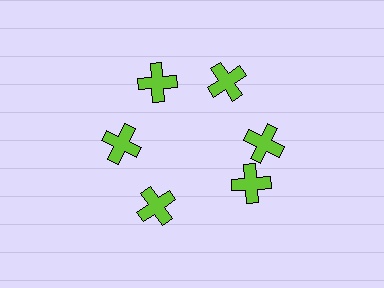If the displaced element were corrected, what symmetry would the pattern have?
It would have 6-fold rotational symmetry — the pattern would map onto itself every 60 degrees.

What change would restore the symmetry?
The symmetry would be restored by rotating it back into even spacing with its neighbors so that all 6 crosses sit at equal angles and equal distance from the center.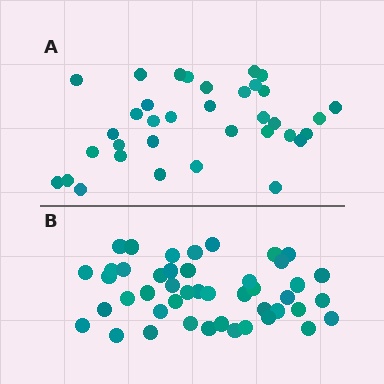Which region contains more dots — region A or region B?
Region B (the bottom region) has more dots.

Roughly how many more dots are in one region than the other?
Region B has roughly 10 or so more dots than region A.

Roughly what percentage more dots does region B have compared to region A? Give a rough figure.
About 30% more.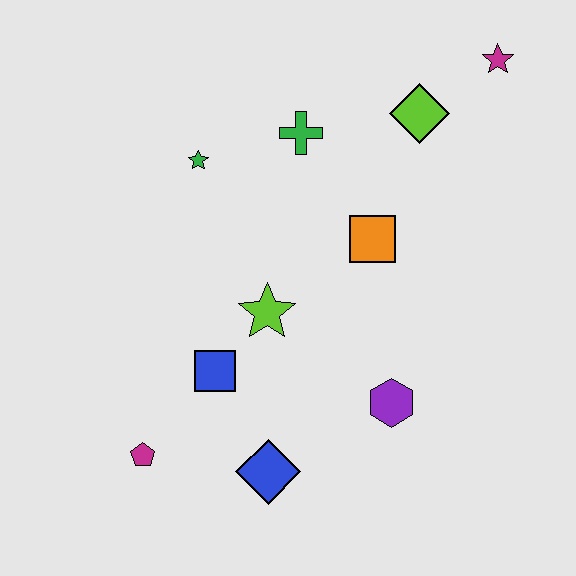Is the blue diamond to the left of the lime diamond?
Yes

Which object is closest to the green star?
The green cross is closest to the green star.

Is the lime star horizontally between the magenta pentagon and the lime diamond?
Yes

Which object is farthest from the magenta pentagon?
The magenta star is farthest from the magenta pentagon.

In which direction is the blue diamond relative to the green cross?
The blue diamond is below the green cross.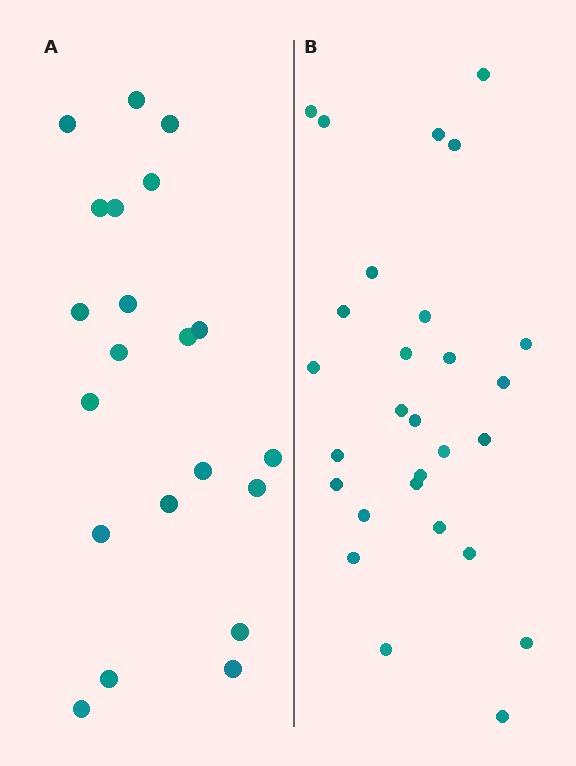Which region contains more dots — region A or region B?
Region B (the right region) has more dots.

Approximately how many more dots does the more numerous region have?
Region B has roughly 8 or so more dots than region A.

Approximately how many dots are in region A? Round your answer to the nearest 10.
About 20 dots. (The exact count is 21, which rounds to 20.)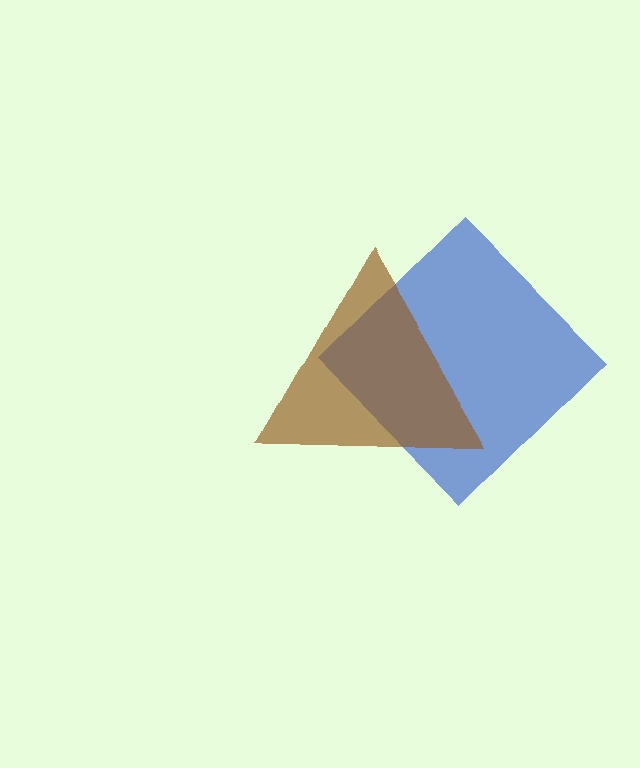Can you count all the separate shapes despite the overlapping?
Yes, there are 2 separate shapes.